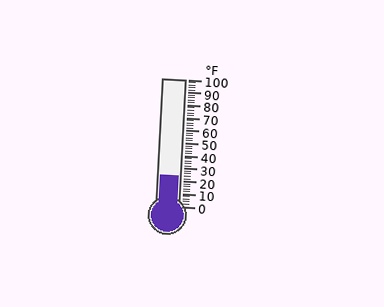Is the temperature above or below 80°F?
The temperature is below 80°F.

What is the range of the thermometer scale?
The thermometer scale ranges from 0°F to 100°F.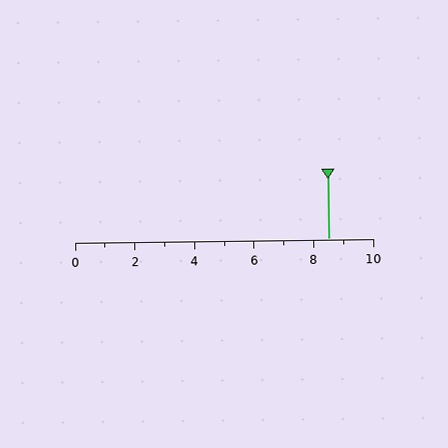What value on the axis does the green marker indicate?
The marker indicates approximately 8.5.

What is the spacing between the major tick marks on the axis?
The major ticks are spaced 2 apart.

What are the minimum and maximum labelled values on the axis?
The axis runs from 0 to 10.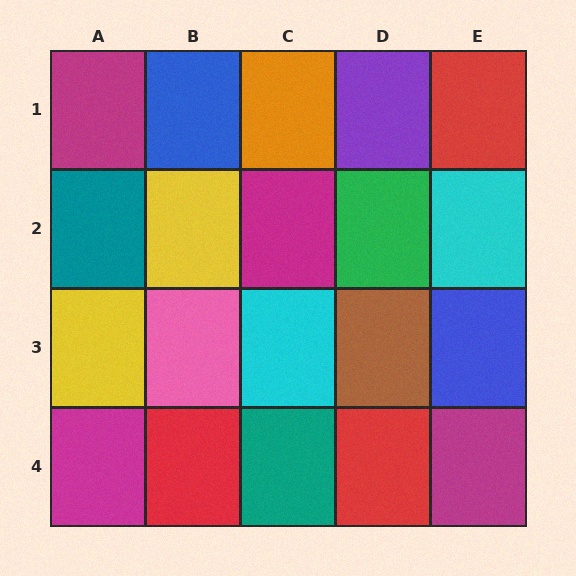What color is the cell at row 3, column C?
Cyan.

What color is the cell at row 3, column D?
Brown.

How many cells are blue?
2 cells are blue.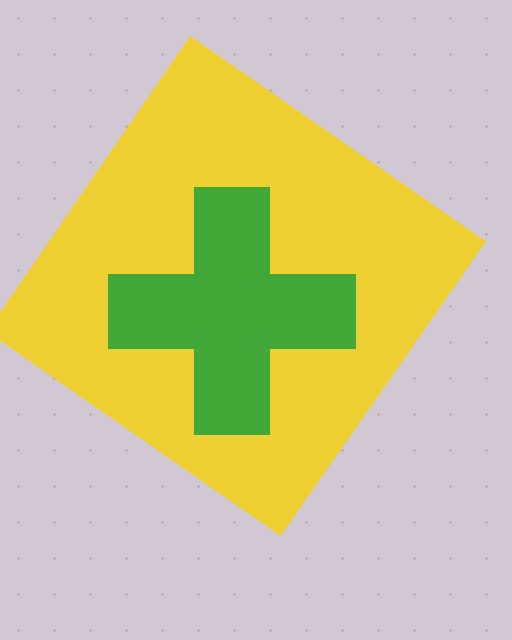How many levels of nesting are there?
2.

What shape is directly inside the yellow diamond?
The green cross.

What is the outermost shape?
The yellow diamond.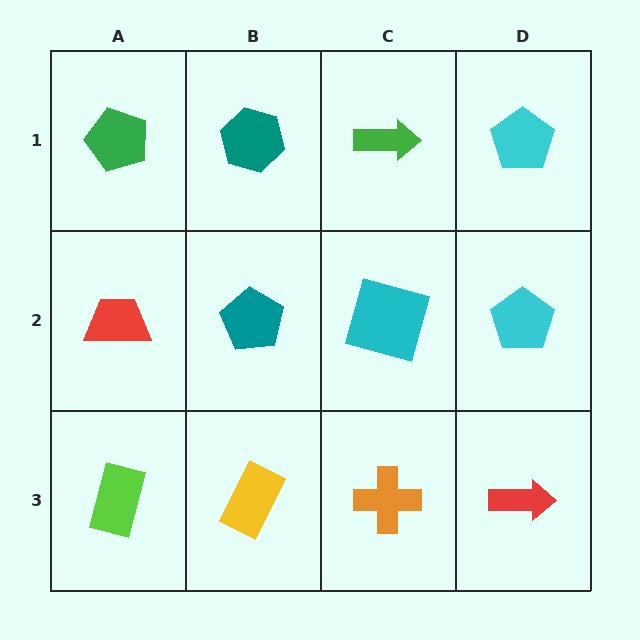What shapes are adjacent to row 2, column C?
A green arrow (row 1, column C), an orange cross (row 3, column C), a teal pentagon (row 2, column B), a cyan pentagon (row 2, column D).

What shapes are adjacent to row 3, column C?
A cyan square (row 2, column C), a yellow rectangle (row 3, column B), a red arrow (row 3, column D).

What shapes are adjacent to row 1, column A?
A red trapezoid (row 2, column A), a teal hexagon (row 1, column B).